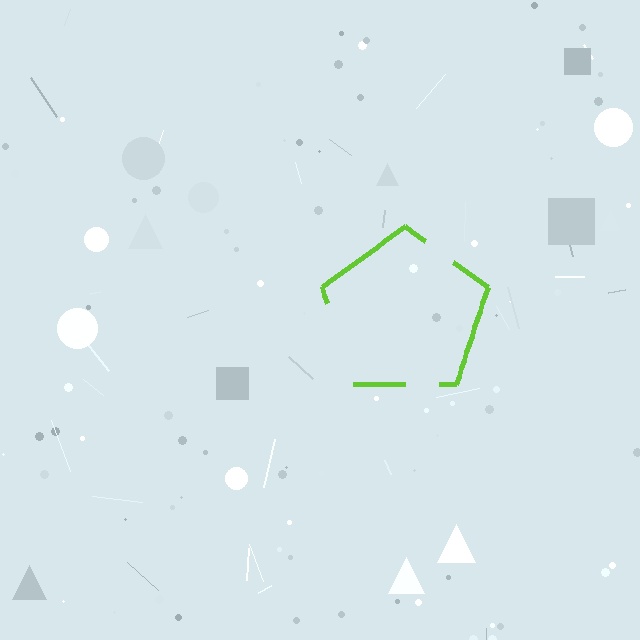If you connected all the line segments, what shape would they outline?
They would outline a pentagon.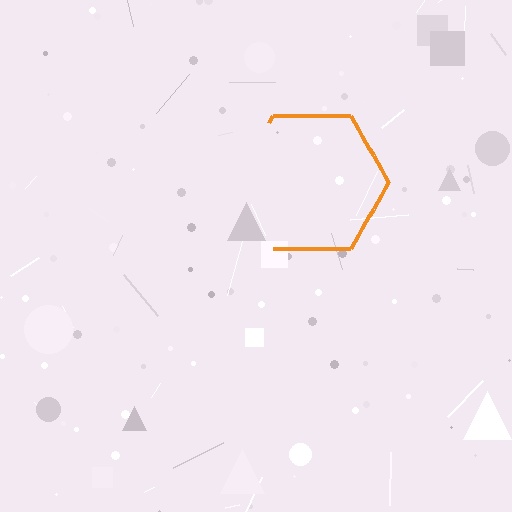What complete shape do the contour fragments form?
The contour fragments form a hexagon.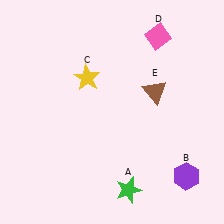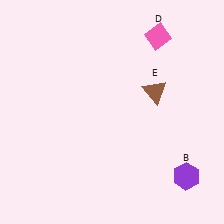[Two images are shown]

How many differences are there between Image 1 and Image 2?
There are 2 differences between the two images.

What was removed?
The yellow star (C), the green star (A) were removed in Image 2.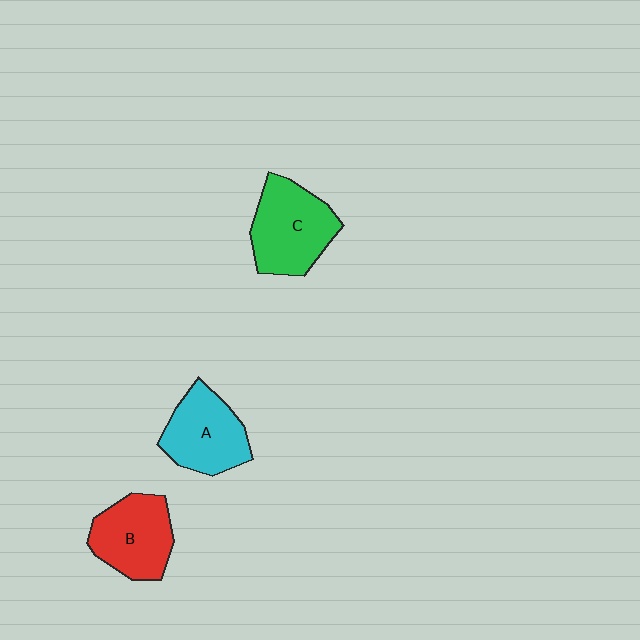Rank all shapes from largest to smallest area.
From largest to smallest: C (green), B (red), A (cyan).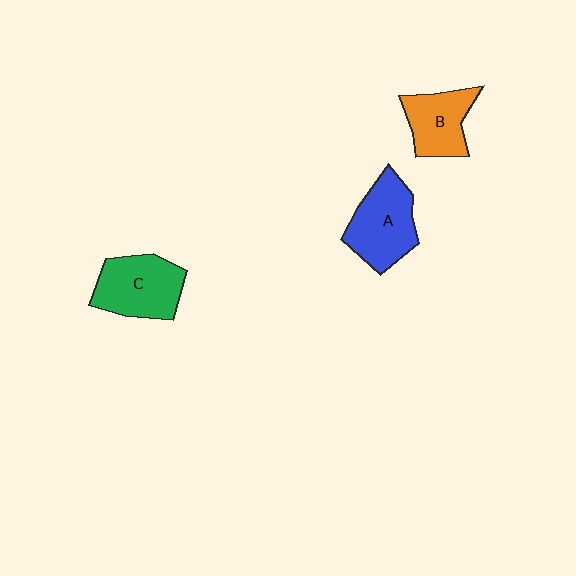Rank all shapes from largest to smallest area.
From largest to smallest: A (blue), C (green), B (orange).